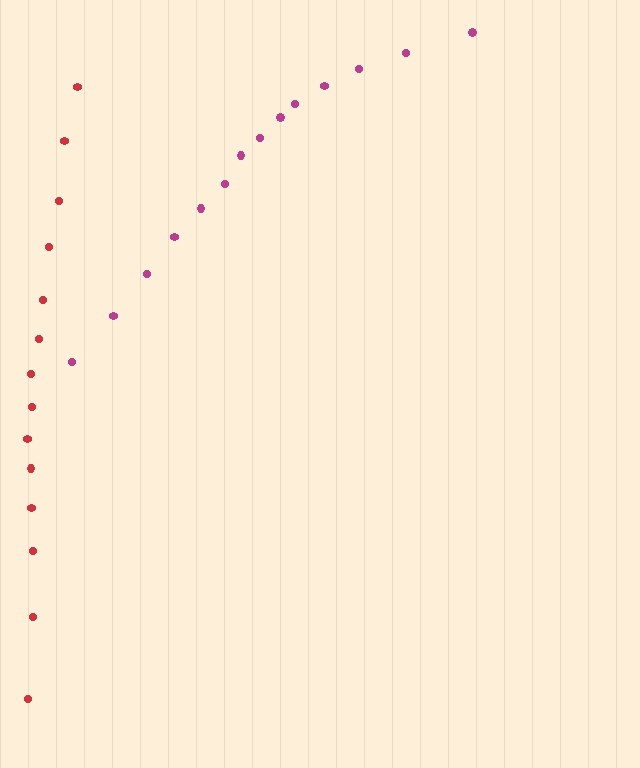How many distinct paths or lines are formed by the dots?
There are 2 distinct paths.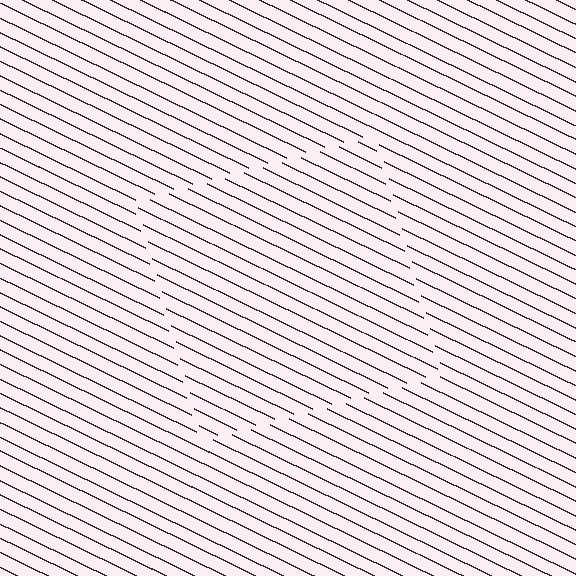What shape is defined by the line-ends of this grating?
An illusory square. The interior of the shape contains the same grating, shifted by half a period — the contour is defined by the phase discontinuity where line-ends from the inner and outer gratings abut.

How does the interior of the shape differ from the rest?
The interior of the shape contains the same grating, shifted by half a period — the contour is defined by the phase discontinuity where line-ends from the inner and outer gratings abut.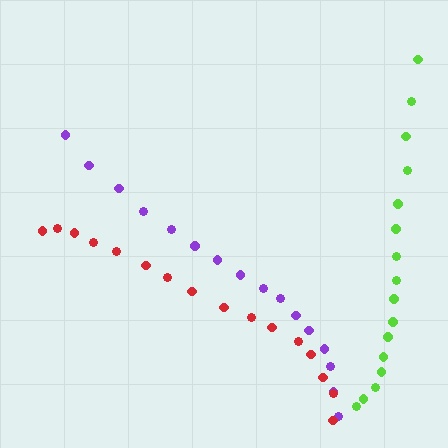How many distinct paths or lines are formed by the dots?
There are 3 distinct paths.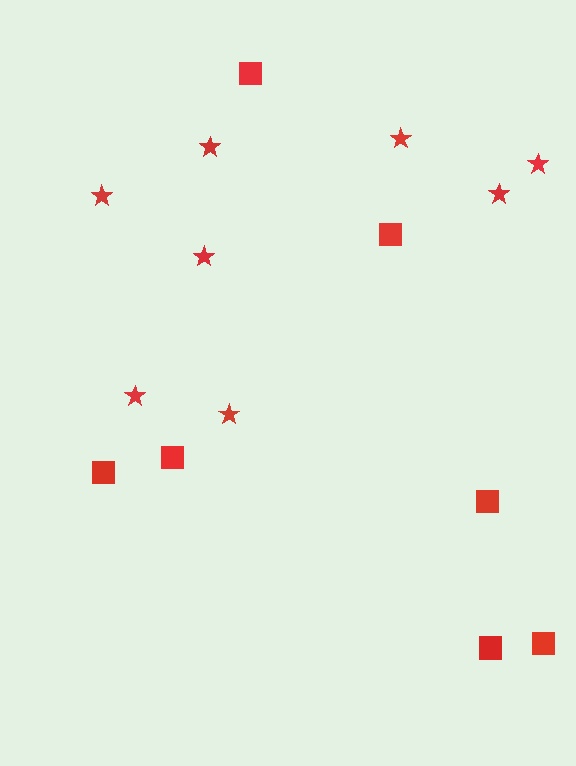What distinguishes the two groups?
There are 2 groups: one group of squares (7) and one group of stars (8).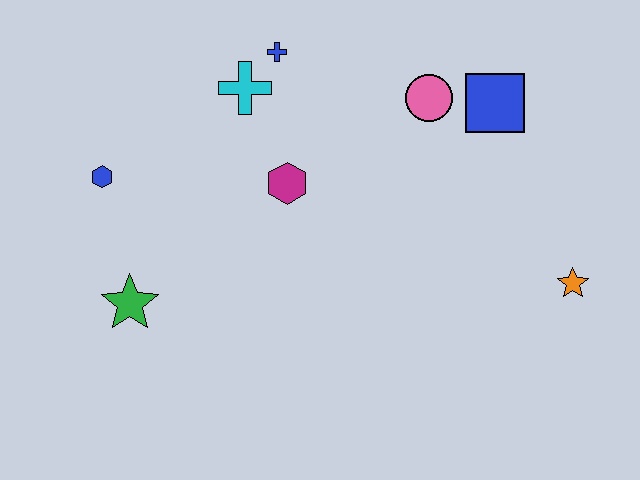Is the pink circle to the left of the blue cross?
No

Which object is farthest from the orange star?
The blue hexagon is farthest from the orange star.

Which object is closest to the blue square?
The pink circle is closest to the blue square.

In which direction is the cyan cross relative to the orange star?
The cyan cross is to the left of the orange star.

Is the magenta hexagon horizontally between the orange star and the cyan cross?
Yes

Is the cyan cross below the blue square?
No